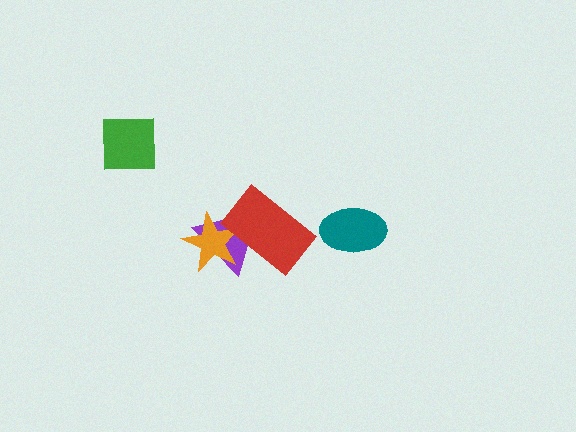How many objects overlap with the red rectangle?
2 objects overlap with the red rectangle.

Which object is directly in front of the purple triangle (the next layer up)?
The orange star is directly in front of the purple triangle.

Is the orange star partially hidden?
Yes, it is partially covered by another shape.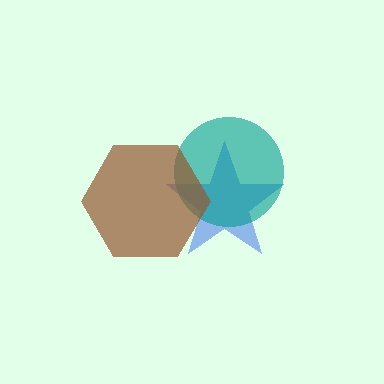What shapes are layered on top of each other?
The layered shapes are: a blue star, a teal circle, a brown hexagon.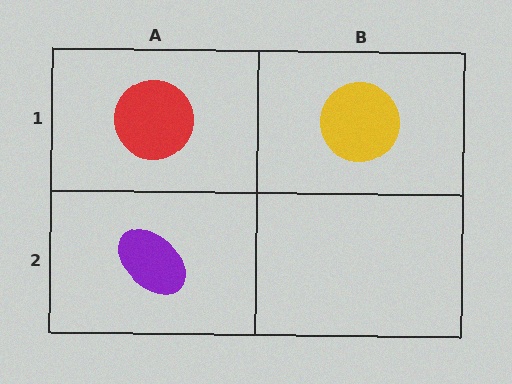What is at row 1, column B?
A yellow circle.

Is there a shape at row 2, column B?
No, that cell is empty.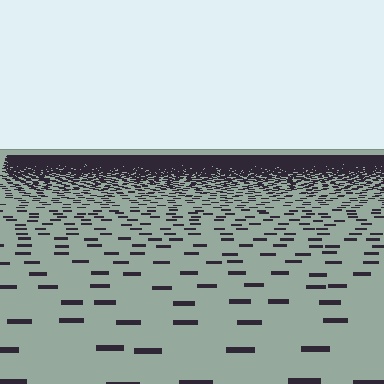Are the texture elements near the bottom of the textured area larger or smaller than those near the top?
Larger. Near the bottom, elements are closer to the viewer and appear at a bigger on-screen size.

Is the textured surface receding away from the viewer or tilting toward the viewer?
The surface is receding away from the viewer. Texture elements get smaller and denser toward the top.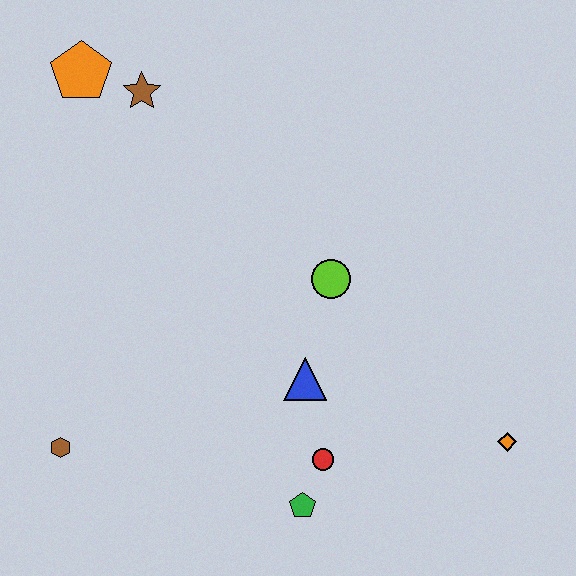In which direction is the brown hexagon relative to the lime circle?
The brown hexagon is to the left of the lime circle.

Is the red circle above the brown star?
No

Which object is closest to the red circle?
The green pentagon is closest to the red circle.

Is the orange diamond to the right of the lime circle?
Yes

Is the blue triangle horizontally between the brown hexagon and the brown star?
No